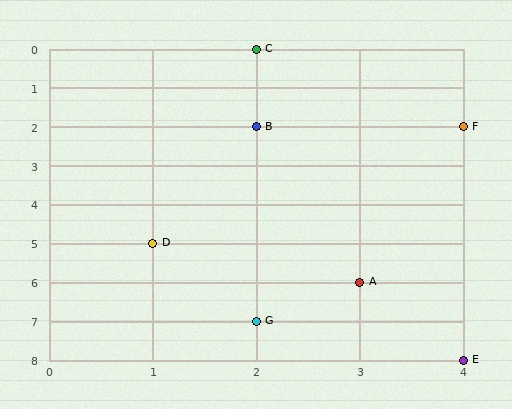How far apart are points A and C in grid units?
Points A and C are 1 column and 6 rows apart (about 6.1 grid units diagonally).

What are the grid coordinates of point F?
Point F is at grid coordinates (4, 2).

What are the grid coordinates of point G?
Point G is at grid coordinates (2, 7).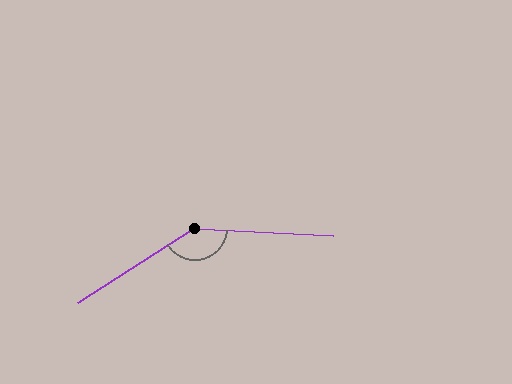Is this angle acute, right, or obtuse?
It is obtuse.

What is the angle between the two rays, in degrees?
Approximately 144 degrees.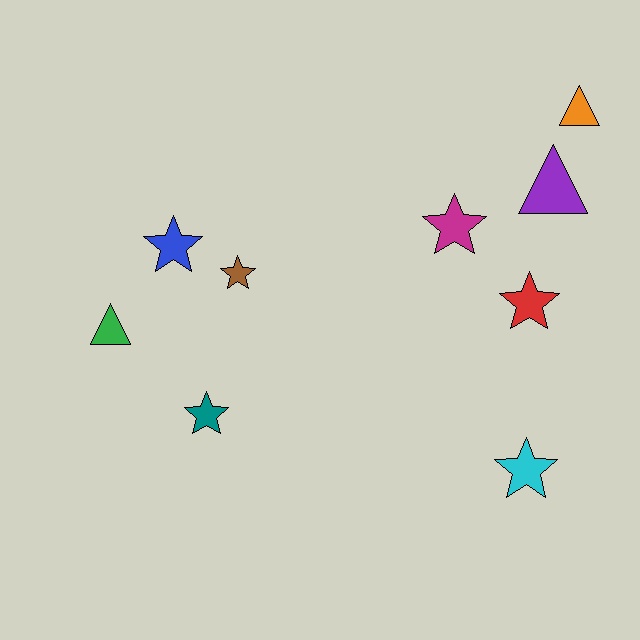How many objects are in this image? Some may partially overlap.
There are 9 objects.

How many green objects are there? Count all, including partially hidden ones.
There is 1 green object.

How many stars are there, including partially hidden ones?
There are 6 stars.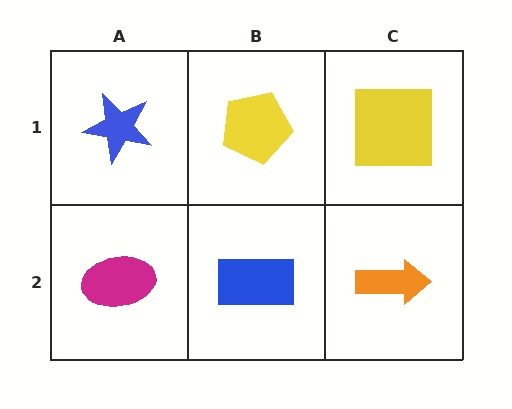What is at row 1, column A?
A blue star.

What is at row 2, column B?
A blue rectangle.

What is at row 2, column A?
A magenta ellipse.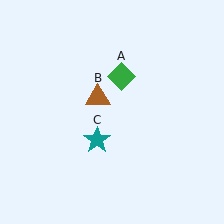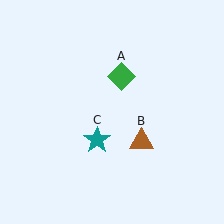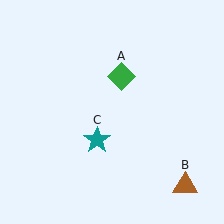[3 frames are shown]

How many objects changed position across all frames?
1 object changed position: brown triangle (object B).